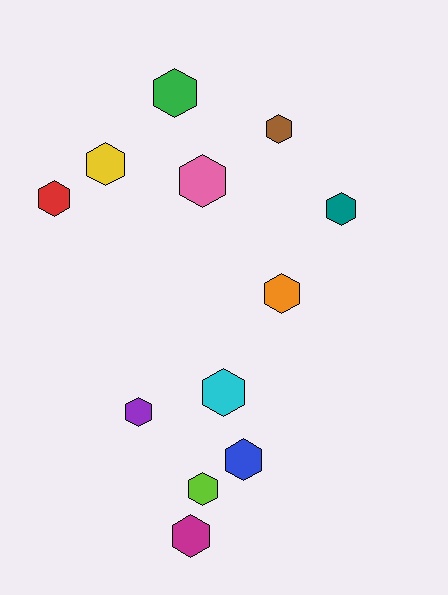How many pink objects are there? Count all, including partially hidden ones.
There is 1 pink object.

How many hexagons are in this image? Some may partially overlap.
There are 12 hexagons.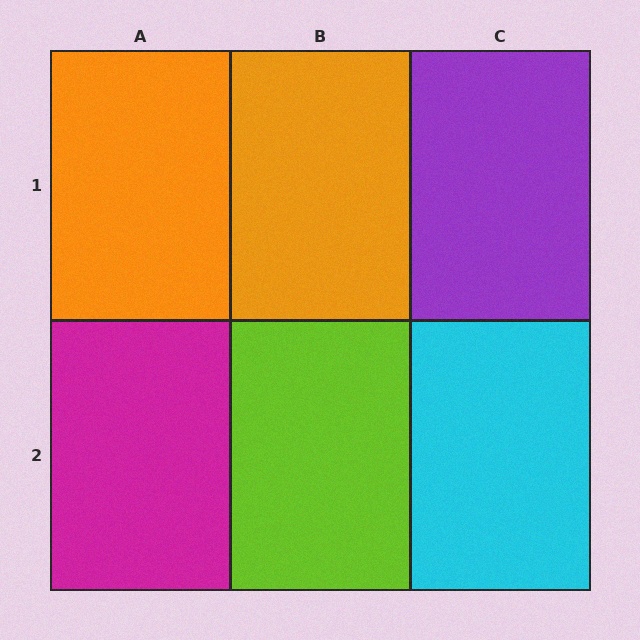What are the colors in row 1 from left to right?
Orange, orange, purple.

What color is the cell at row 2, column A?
Magenta.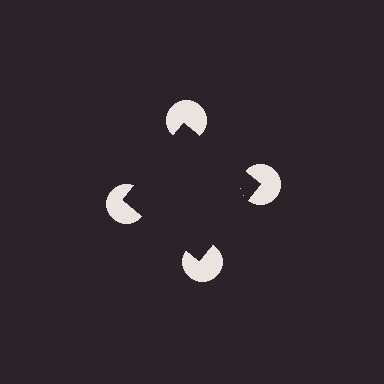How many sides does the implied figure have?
4 sides.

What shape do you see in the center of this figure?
An illusory square — its edges are inferred from the aligned wedge cuts in the pac-man discs, not physically drawn.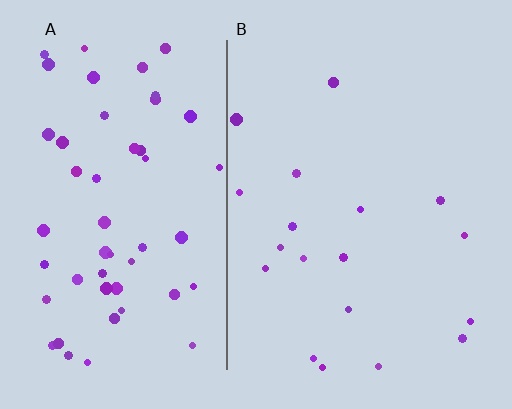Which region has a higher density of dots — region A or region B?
A (the left).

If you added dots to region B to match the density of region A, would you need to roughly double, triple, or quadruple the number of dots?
Approximately triple.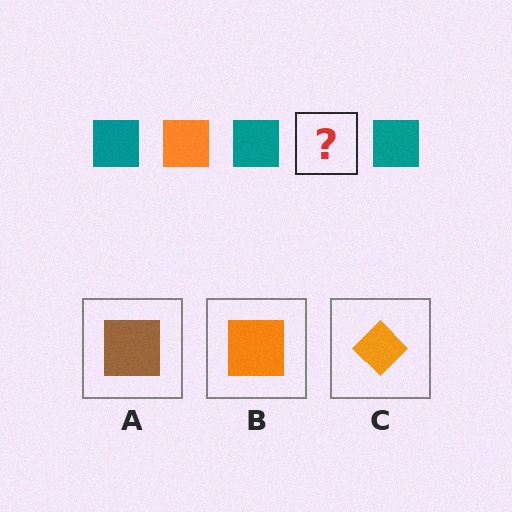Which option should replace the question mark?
Option B.